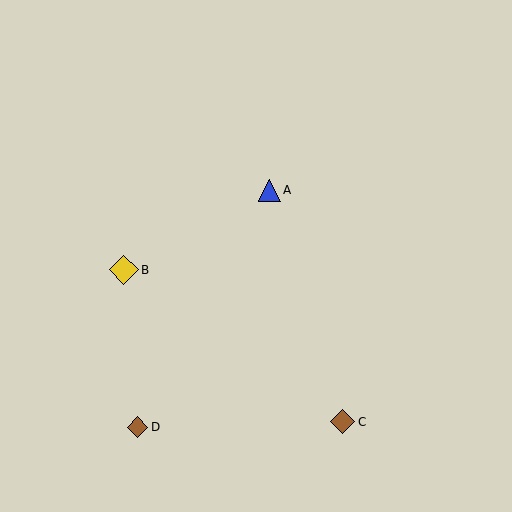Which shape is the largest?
The yellow diamond (labeled B) is the largest.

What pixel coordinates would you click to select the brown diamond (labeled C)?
Click at (343, 422) to select the brown diamond C.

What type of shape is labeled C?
Shape C is a brown diamond.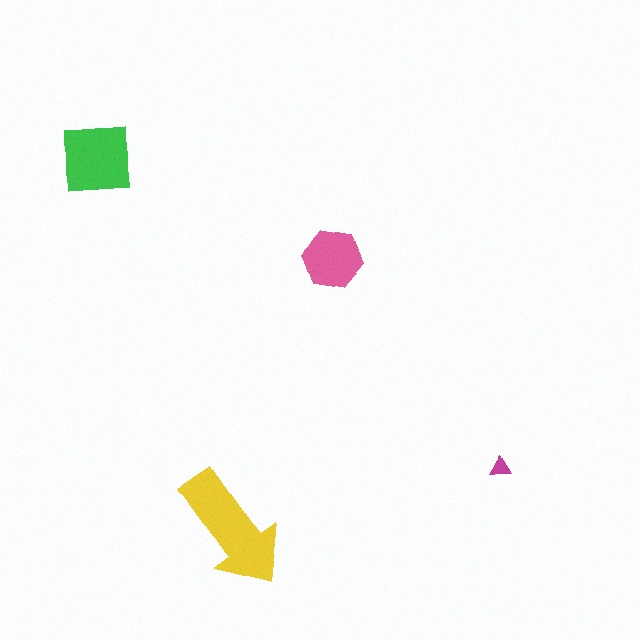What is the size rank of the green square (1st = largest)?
2nd.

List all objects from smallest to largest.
The magenta triangle, the pink hexagon, the green square, the yellow arrow.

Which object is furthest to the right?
The magenta triangle is rightmost.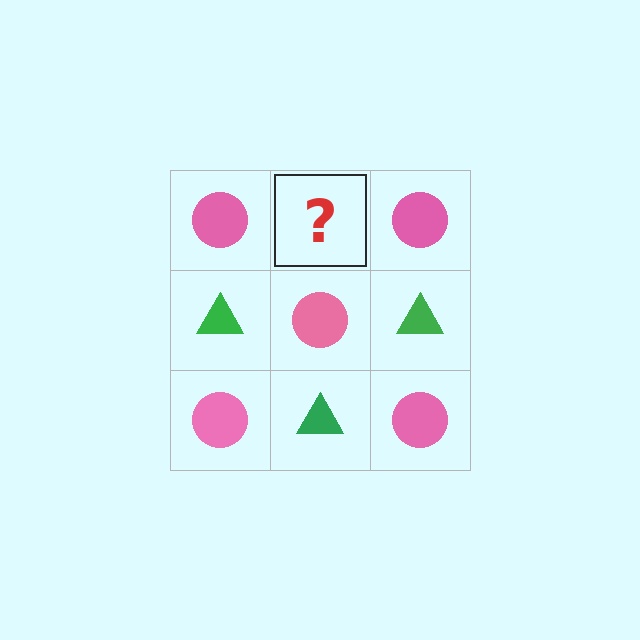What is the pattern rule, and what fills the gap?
The rule is that it alternates pink circle and green triangle in a checkerboard pattern. The gap should be filled with a green triangle.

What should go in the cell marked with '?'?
The missing cell should contain a green triangle.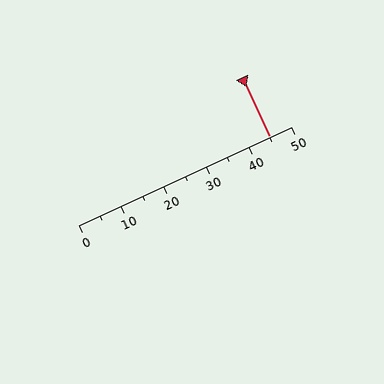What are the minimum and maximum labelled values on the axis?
The axis runs from 0 to 50.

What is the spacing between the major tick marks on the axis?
The major ticks are spaced 10 apart.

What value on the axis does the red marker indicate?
The marker indicates approximately 45.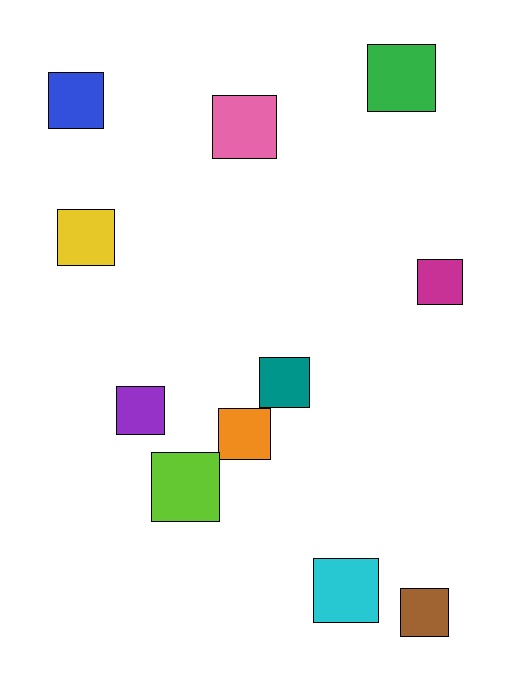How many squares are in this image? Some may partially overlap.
There are 11 squares.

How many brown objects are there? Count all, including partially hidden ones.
There is 1 brown object.